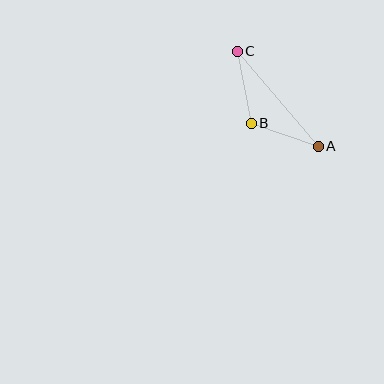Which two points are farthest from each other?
Points A and C are farthest from each other.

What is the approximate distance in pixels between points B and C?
The distance between B and C is approximately 74 pixels.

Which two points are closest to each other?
Points A and B are closest to each other.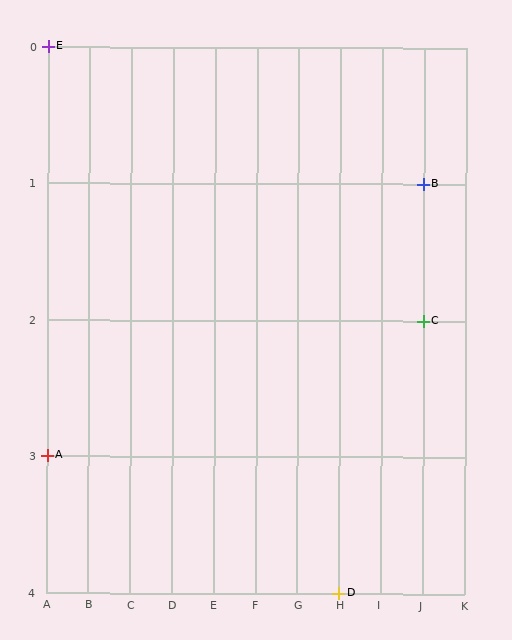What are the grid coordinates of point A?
Point A is at grid coordinates (A, 3).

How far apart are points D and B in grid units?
Points D and B are 2 columns and 3 rows apart (about 3.6 grid units diagonally).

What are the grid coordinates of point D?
Point D is at grid coordinates (H, 4).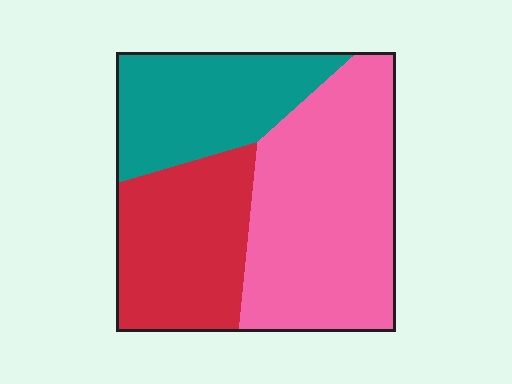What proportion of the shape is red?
Red covers 28% of the shape.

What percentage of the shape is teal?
Teal covers roughly 25% of the shape.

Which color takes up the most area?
Pink, at roughly 45%.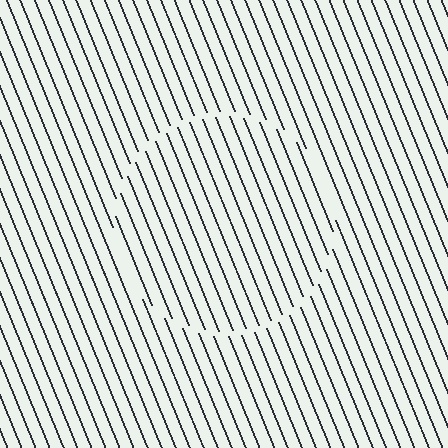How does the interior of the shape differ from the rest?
The interior of the shape contains the same grating, shifted by half a period — the contour is defined by the phase discontinuity where line-ends from the inner and outer gratings abut.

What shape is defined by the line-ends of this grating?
An illusory circle. The interior of the shape contains the same grating, shifted by half a period — the contour is defined by the phase discontinuity where line-ends from the inner and outer gratings abut.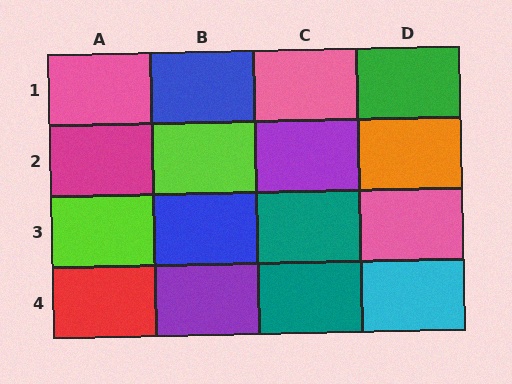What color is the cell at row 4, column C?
Teal.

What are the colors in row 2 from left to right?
Magenta, lime, purple, orange.